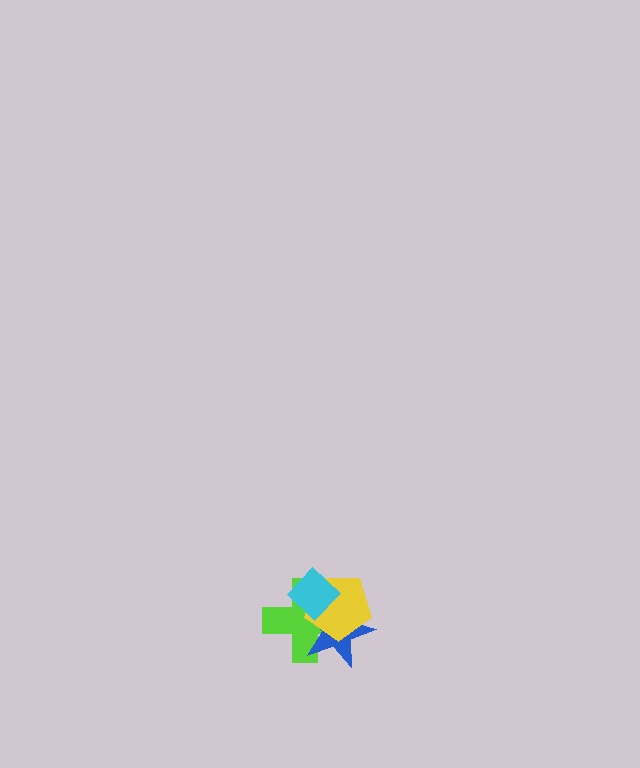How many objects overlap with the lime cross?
3 objects overlap with the lime cross.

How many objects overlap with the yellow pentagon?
3 objects overlap with the yellow pentagon.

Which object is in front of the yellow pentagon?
The cyan diamond is in front of the yellow pentagon.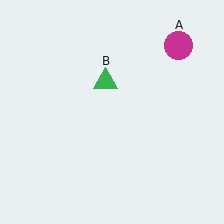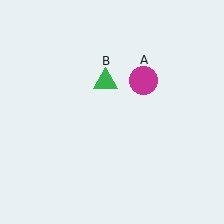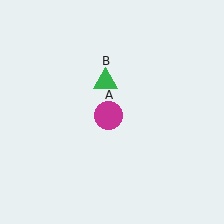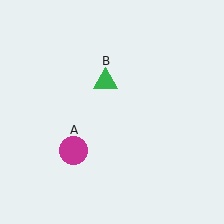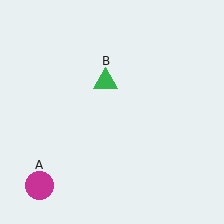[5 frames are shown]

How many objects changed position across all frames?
1 object changed position: magenta circle (object A).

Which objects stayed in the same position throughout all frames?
Green triangle (object B) remained stationary.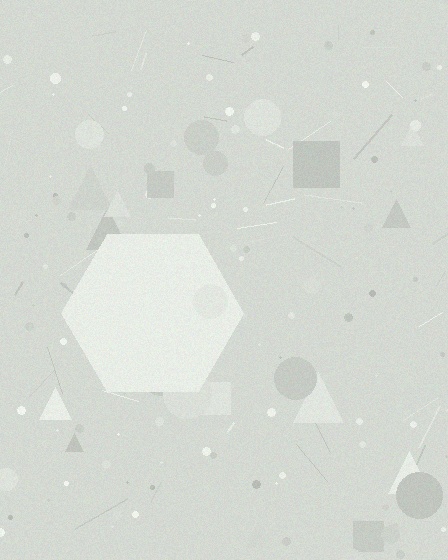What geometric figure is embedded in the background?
A hexagon is embedded in the background.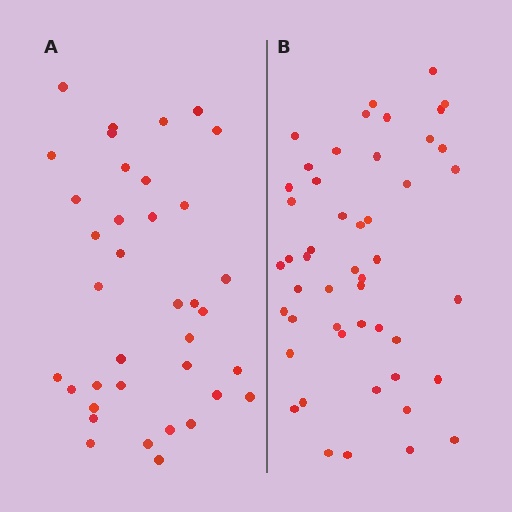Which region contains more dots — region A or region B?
Region B (the right region) has more dots.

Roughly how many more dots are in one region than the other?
Region B has roughly 12 or so more dots than region A.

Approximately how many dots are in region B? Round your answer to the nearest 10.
About 50 dots. (The exact count is 49, which rounds to 50.)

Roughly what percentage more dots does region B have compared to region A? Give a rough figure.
About 30% more.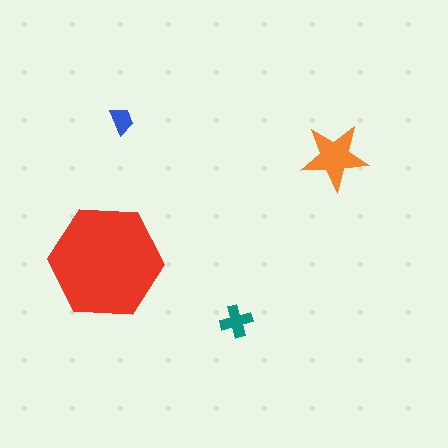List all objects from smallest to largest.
The blue trapezoid, the teal cross, the orange star, the red hexagon.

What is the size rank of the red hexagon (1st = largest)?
1st.